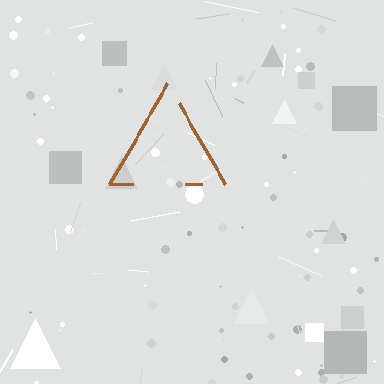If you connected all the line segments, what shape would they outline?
They would outline a triangle.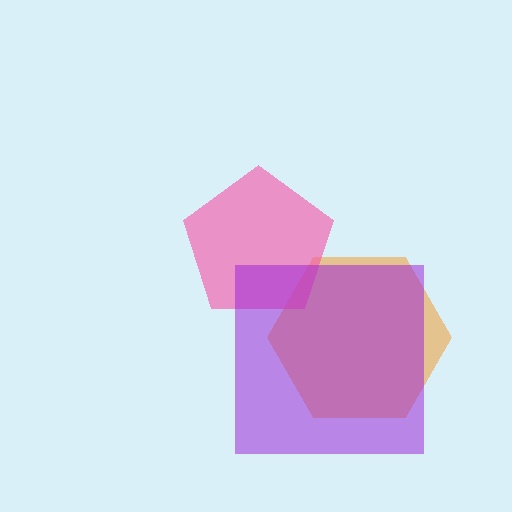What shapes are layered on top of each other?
The layered shapes are: an orange hexagon, a pink pentagon, a purple square.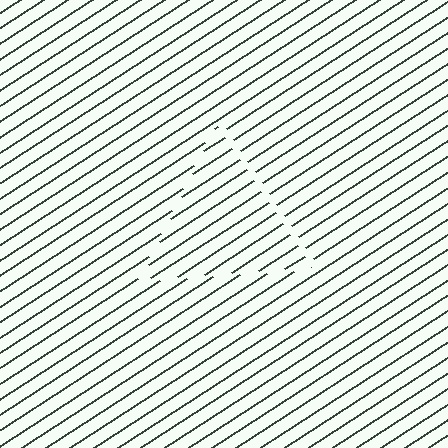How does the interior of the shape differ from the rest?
The interior of the shape contains the same grating, shifted by half a period — the contour is defined by the phase discontinuity where line-ends from the inner and outer gratings abut.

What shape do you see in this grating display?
An illusory triangle. The interior of the shape contains the same grating, shifted by half a period — the contour is defined by the phase discontinuity where line-ends from the inner and outer gratings abut.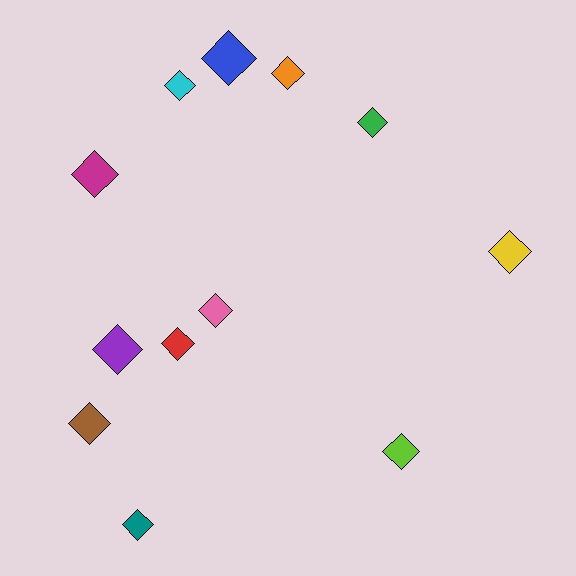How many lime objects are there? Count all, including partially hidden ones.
There is 1 lime object.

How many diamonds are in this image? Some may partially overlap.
There are 12 diamonds.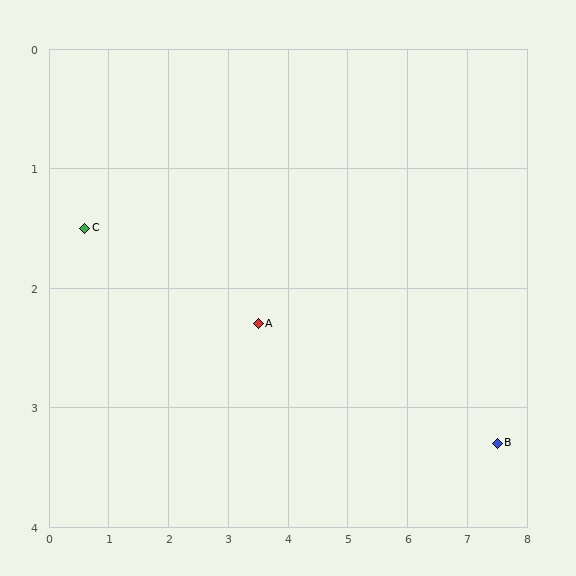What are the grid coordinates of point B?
Point B is at approximately (7.5, 3.3).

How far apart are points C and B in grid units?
Points C and B are about 7.1 grid units apart.